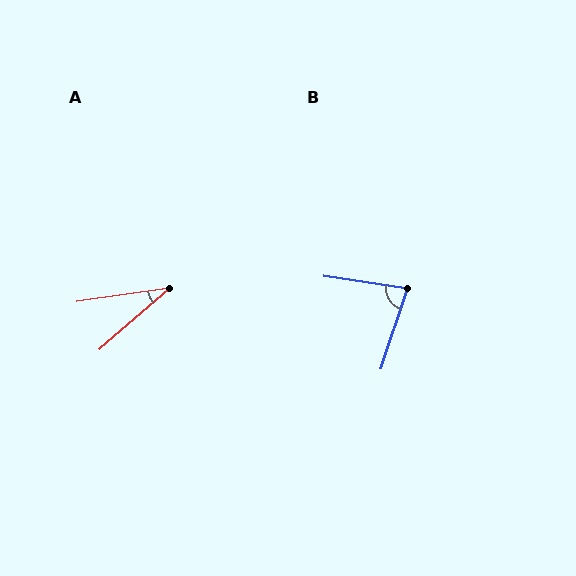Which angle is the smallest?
A, at approximately 33 degrees.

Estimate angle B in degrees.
Approximately 80 degrees.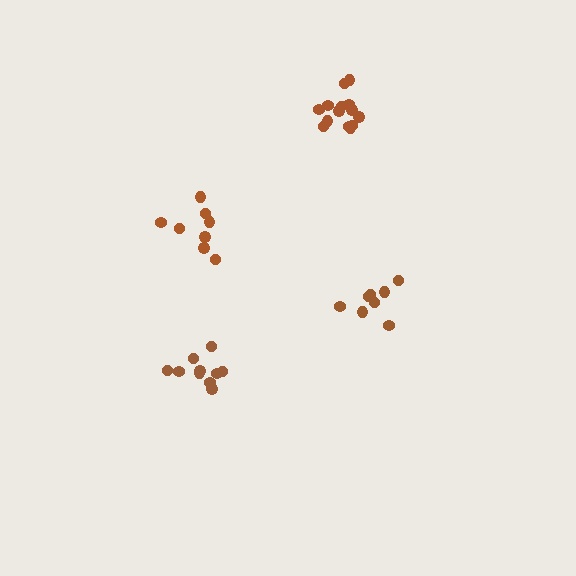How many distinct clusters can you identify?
There are 4 distinct clusters.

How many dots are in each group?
Group 1: 8 dots, Group 2: 8 dots, Group 3: 14 dots, Group 4: 10 dots (40 total).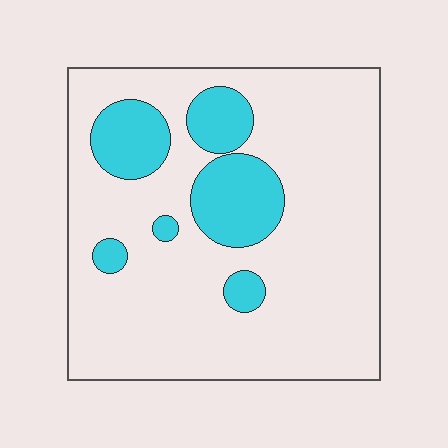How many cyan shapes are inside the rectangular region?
6.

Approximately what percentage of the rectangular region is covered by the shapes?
Approximately 20%.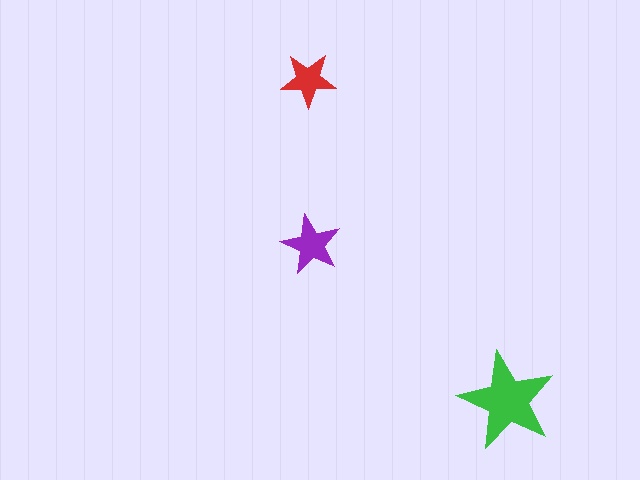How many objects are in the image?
There are 3 objects in the image.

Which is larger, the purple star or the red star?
The purple one.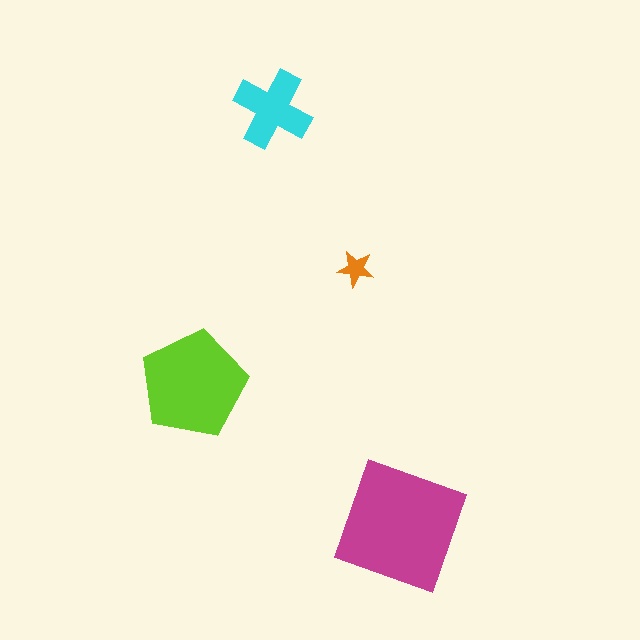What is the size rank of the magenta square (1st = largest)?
1st.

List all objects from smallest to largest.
The orange star, the cyan cross, the lime pentagon, the magenta square.